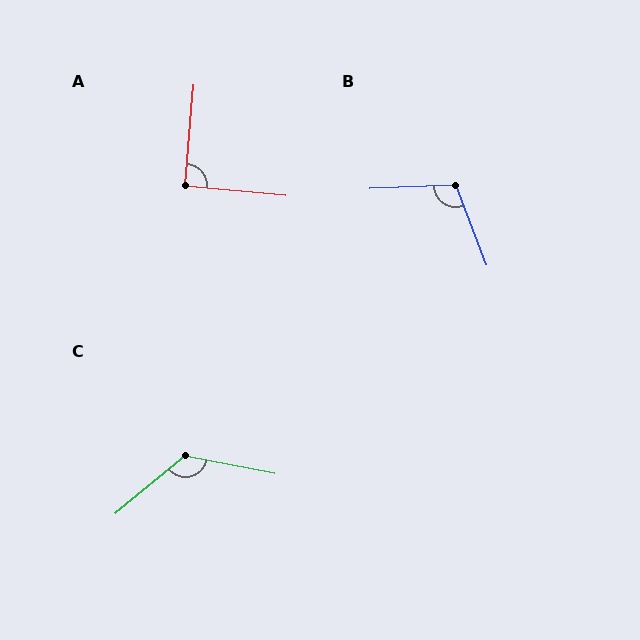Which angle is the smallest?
A, at approximately 91 degrees.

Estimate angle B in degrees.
Approximately 109 degrees.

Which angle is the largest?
C, at approximately 130 degrees.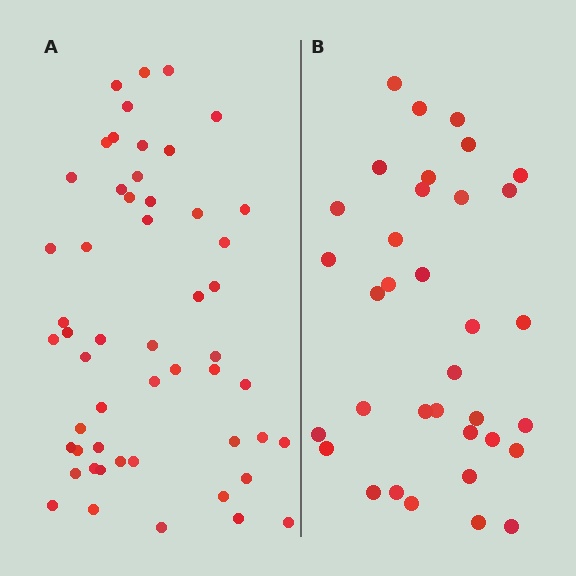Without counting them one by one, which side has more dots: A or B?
Region A (the left region) has more dots.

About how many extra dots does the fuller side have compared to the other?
Region A has approximately 20 more dots than region B.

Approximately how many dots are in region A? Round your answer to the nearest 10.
About 50 dots. (The exact count is 53, which rounds to 50.)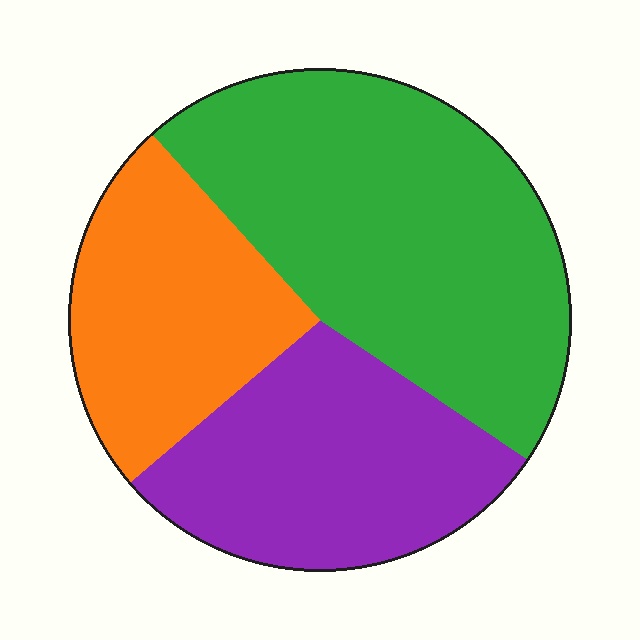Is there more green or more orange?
Green.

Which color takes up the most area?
Green, at roughly 45%.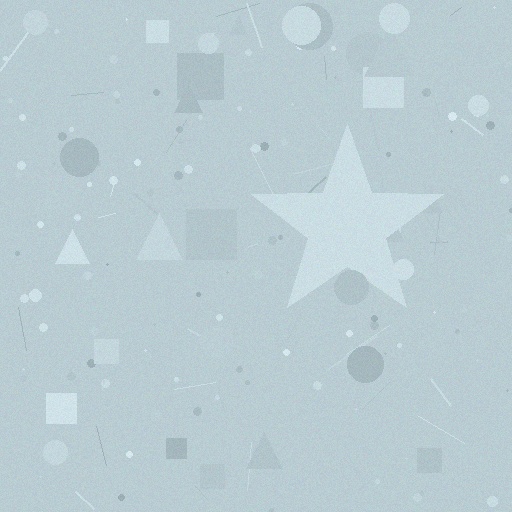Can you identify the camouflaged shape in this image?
The camouflaged shape is a star.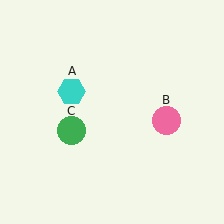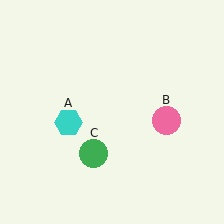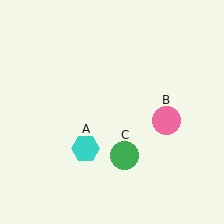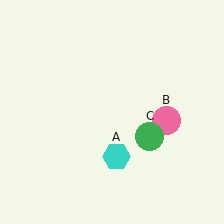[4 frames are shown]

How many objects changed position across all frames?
2 objects changed position: cyan hexagon (object A), green circle (object C).